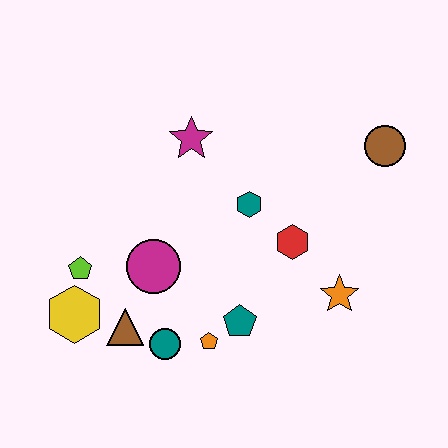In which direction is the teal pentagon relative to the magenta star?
The teal pentagon is below the magenta star.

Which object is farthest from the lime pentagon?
The brown circle is farthest from the lime pentagon.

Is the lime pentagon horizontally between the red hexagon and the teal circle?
No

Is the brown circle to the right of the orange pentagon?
Yes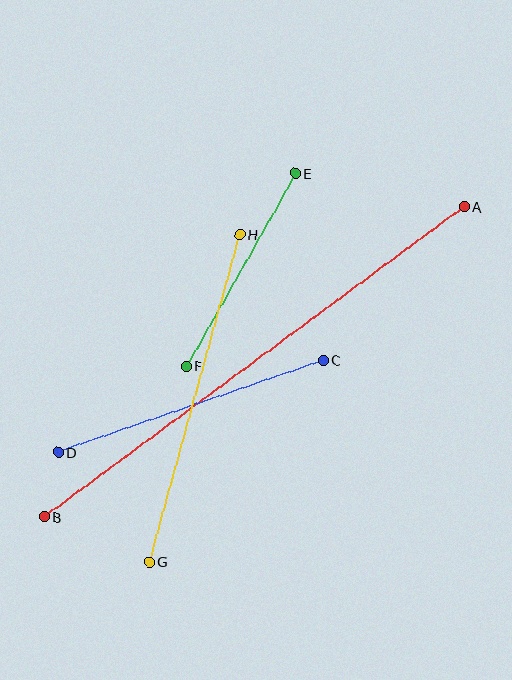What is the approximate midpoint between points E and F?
The midpoint is at approximately (241, 270) pixels.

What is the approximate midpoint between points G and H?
The midpoint is at approximately (195, 398) pixels.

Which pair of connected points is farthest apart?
Points A and B are farthest apart.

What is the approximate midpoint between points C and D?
The midpoint is at approximately (191, 406) pixels.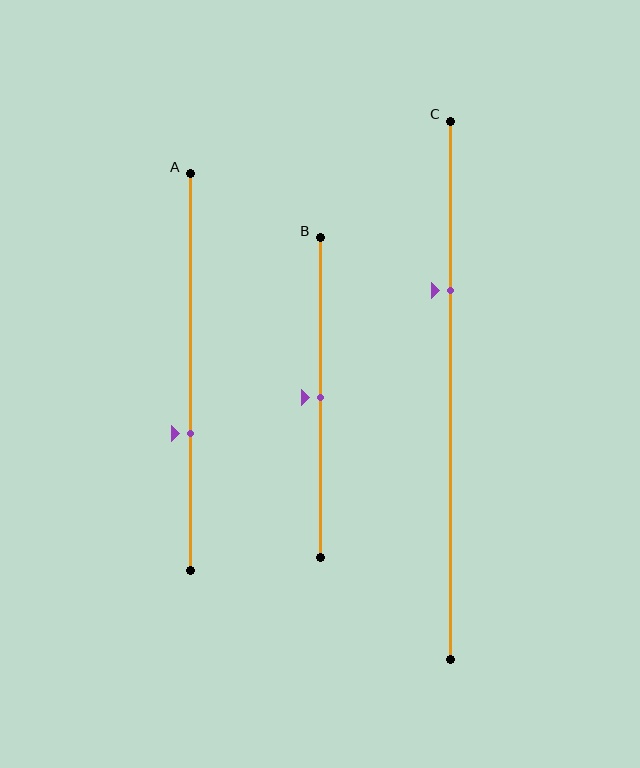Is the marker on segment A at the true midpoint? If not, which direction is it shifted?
No, the marker on segment A is shifted downward by about 16% of the segment length.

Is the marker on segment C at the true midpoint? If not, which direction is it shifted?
No, the marker on segment C is shifted upward by about 19% of the segment length.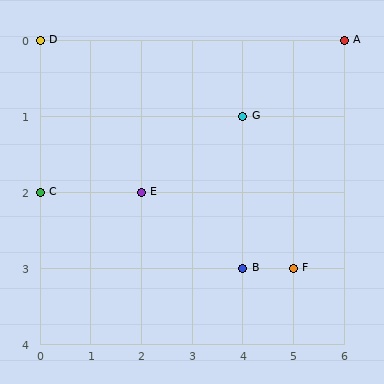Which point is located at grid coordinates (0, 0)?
Point D is at (0, 0).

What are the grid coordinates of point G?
Point G is at grid coordinates (4, 1).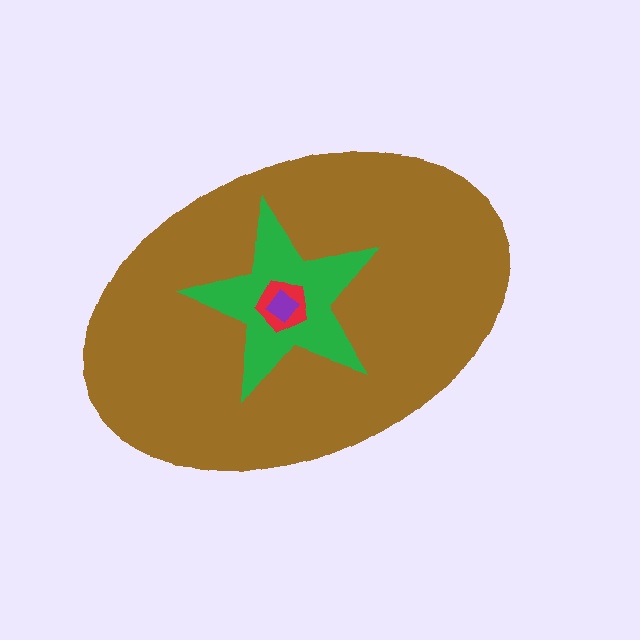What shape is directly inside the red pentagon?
The purple diamond.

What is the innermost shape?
The purple diamond.